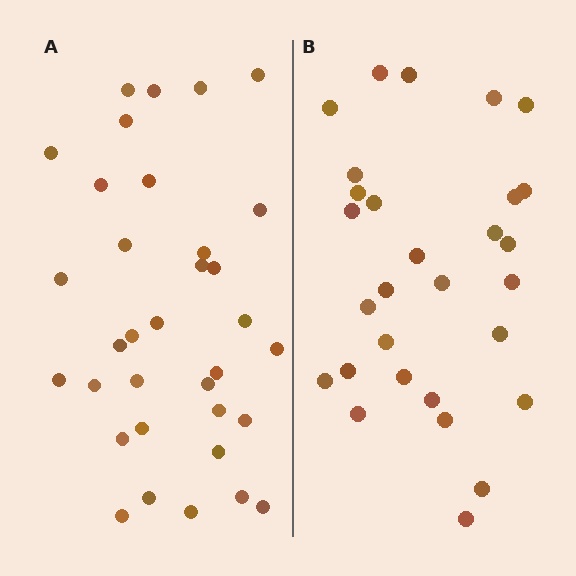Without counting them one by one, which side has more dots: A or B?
Region A (the left region) has more dots.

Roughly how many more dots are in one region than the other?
Region A has about 5 more dots than region B.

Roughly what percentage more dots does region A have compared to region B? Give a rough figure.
About 15% more.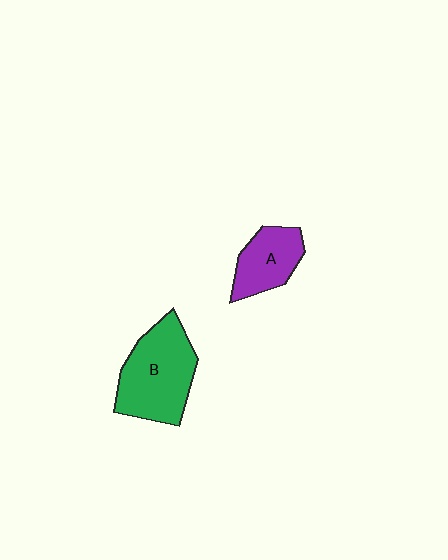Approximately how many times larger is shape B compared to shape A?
Approximately 1.7 times.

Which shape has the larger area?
Shape B (green).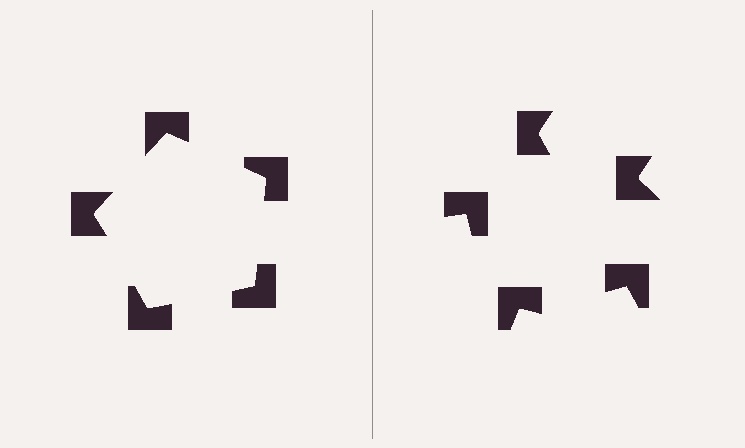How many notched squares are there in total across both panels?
10 — 5 on each side.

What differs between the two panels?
The notched squares are positioned identically on both sides; only the wedge orientations differ. On the left they align to a pentagon; on the right they are misaligned.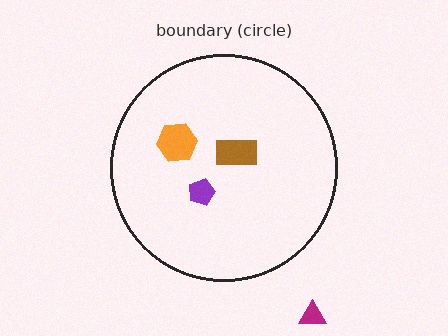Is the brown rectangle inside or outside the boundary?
Inside.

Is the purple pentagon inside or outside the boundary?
Inside.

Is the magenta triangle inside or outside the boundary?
Outside.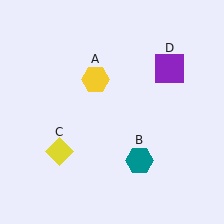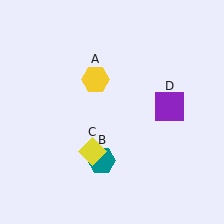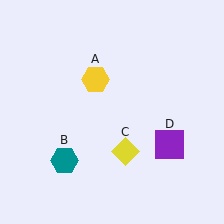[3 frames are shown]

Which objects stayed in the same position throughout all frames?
Yellow hexagon (object A) remained stationary.